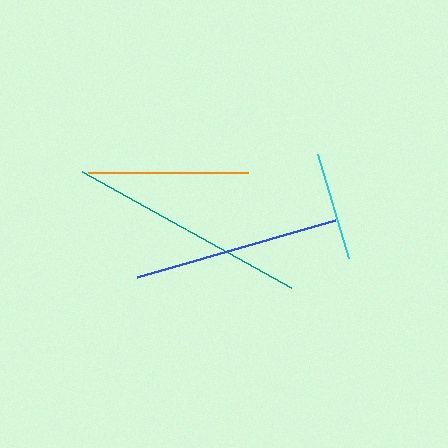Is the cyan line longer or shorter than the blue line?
The blue line is longer than the cyan line.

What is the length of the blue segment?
The blue segment is approximately 206 pixels long.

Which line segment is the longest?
The teal line is the longest at approximately 240 pixels.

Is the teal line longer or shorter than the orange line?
The teal line is longer than the orange line.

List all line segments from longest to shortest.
From longest to shortest: teal, blue, orange, cyan.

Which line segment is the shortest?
The cyan line is the shortest at approximately 109 pixels.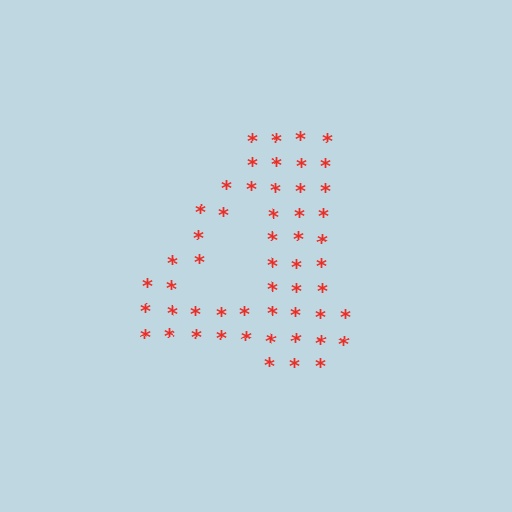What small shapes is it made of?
It is made of small asterisks.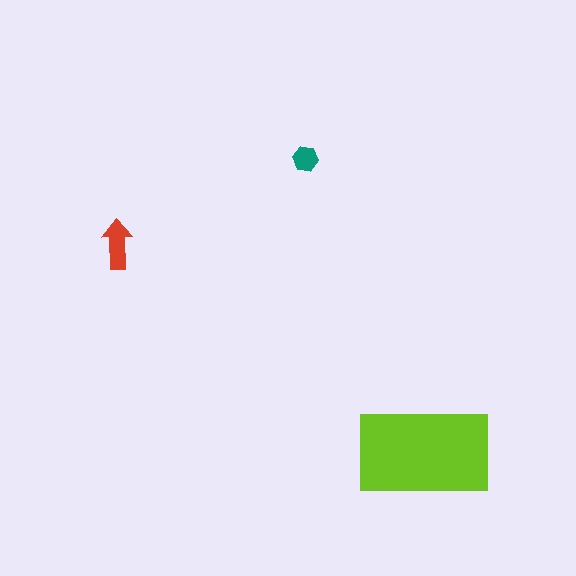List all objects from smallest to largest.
The teal hexagon, the red arrow, the lime rectangle.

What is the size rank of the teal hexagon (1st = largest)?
3rd.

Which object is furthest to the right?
The lime rectangle is rightmost.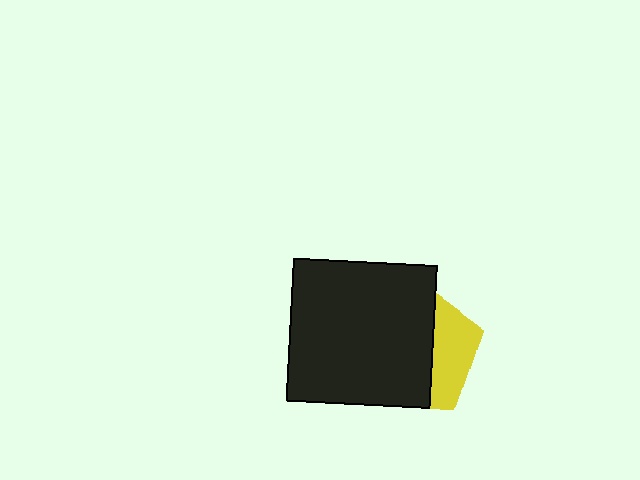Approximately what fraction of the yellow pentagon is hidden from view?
Roughly 69% of the yellow pentagon is hidden behind the black square.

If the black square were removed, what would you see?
You would see the complete yellow pentagon.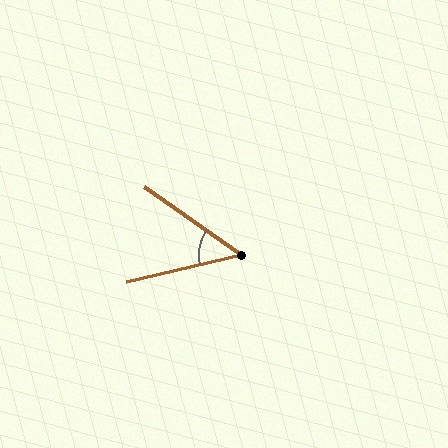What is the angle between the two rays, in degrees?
Approximately 48 degrees.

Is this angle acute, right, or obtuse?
It is acute.